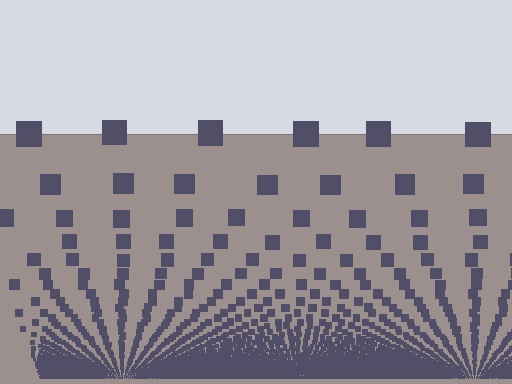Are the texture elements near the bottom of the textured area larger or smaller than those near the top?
Smaller. The gradient is inverted — elements near the bottom are smaller and denser.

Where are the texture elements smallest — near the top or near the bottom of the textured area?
Near the bottom.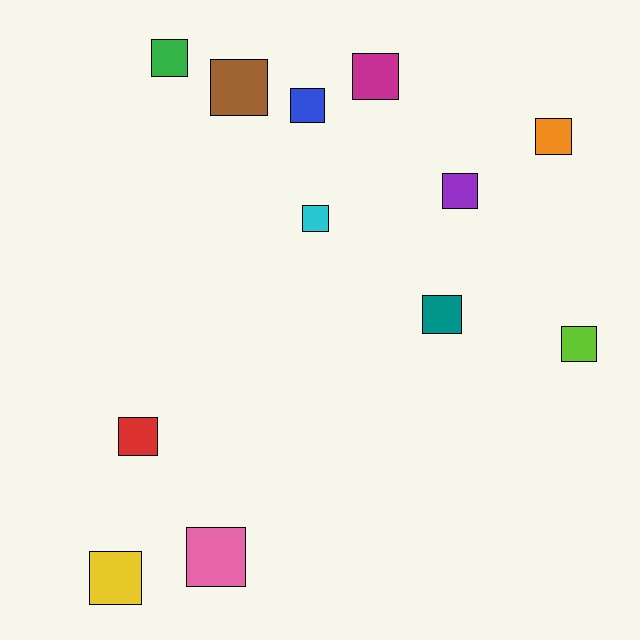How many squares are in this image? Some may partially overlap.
There are 12 squares.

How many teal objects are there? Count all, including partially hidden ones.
There is 1 teal object.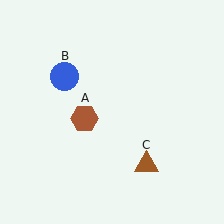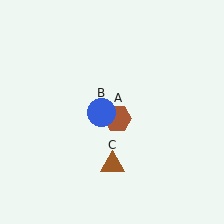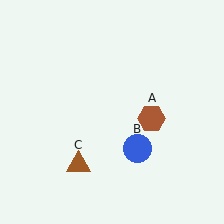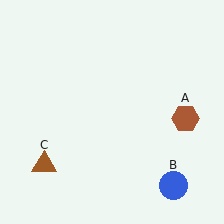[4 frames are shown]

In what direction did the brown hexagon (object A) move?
The brown hexagon (object A) moved right.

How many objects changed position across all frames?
3 objects changed position: brown hexagon (object A), blue circle (object B), brown triangle (object C).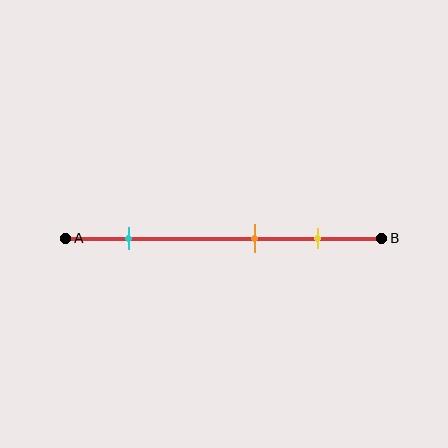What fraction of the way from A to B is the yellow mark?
The yellow mark is approximately 80% (0.8) of the way from A to B.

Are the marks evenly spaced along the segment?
No, the marks are not evenly spaced.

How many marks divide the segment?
There are 3 marks dividing the segment.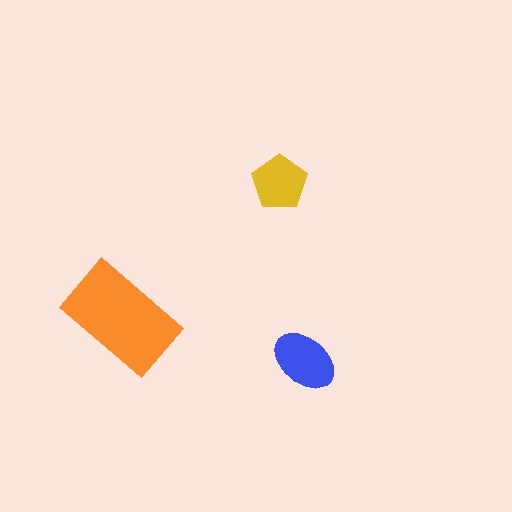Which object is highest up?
The yellow pentagon is topmost.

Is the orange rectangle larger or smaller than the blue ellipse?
Larger.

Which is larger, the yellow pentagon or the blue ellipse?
The blue ellipse.